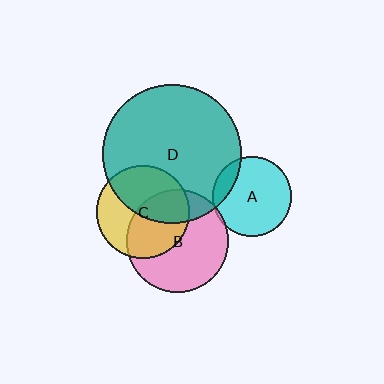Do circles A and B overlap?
Yes.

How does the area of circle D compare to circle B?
Approximately 1.9 times.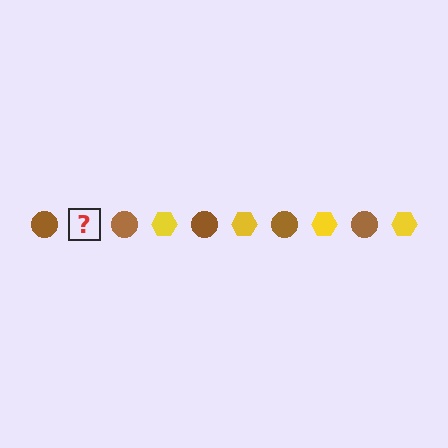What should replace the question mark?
The question mark should be replaced with a yellow hexagon.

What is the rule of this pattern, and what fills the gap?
The rule is that the pattern alternates between brown circle and yellow hexagon. The gap should be filled with a yellow hexagon.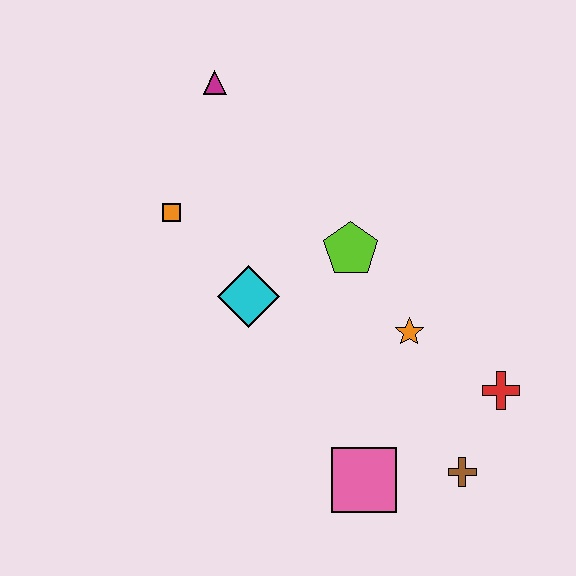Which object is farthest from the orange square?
The brown cross is farthest from the orange square.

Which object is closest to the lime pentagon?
The orange star is closest to the lime pentagon.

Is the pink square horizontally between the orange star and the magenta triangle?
Yes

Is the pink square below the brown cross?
Yes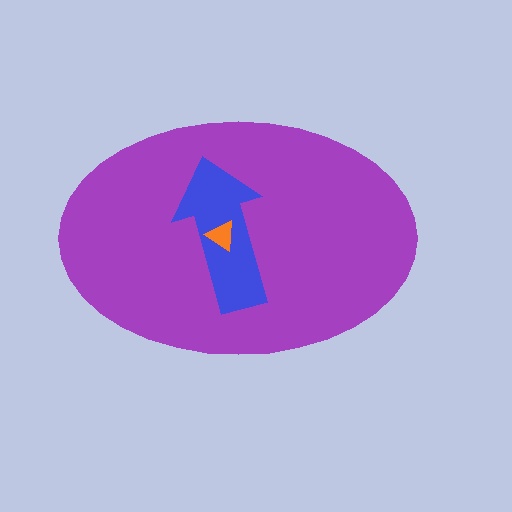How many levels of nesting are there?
3.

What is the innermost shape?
The orange triangle.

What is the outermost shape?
The purple ellipse.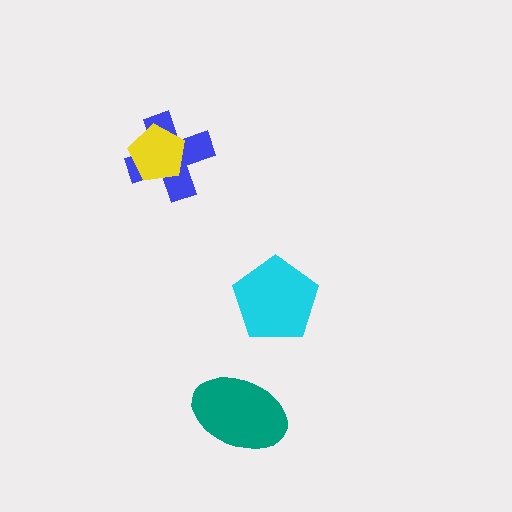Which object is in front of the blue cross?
The yellow pentagon is in front of the blue cross.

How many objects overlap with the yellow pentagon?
1 object overlaps with the yellow pentagon.